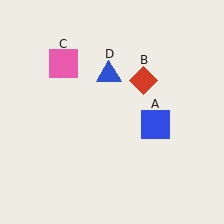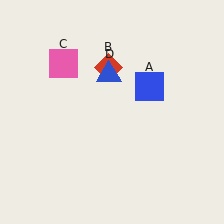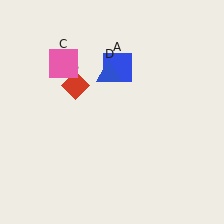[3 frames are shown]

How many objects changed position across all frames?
2 objects changed position: blue square (object A), red diamond (object B).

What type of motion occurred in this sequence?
The blue square (object A), red diamond (object B) rotated counterclockwise around the center of the scene.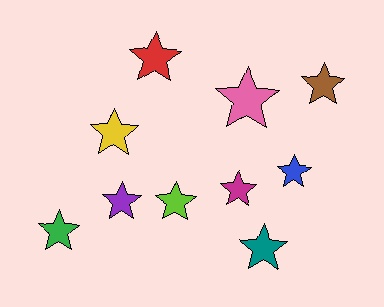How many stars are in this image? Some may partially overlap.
There are 10 stars.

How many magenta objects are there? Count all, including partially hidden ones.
There is 1 magenta object.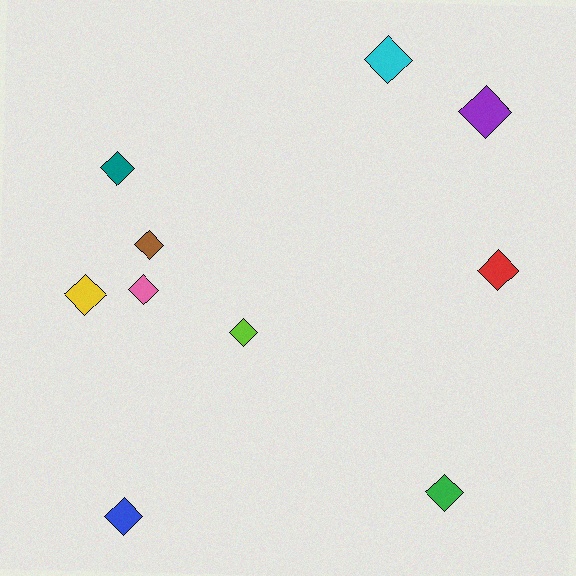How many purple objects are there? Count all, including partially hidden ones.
There is 1 purple object.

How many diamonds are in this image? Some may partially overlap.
There are 10 diamonds.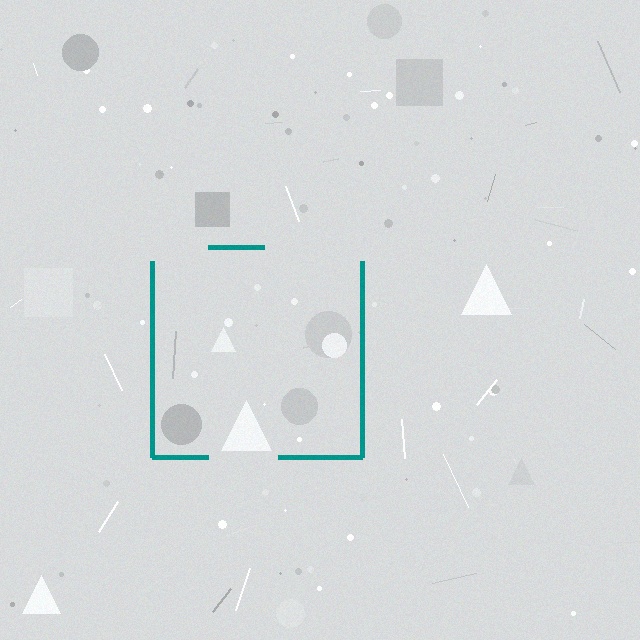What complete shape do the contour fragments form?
The contour fragments form a square.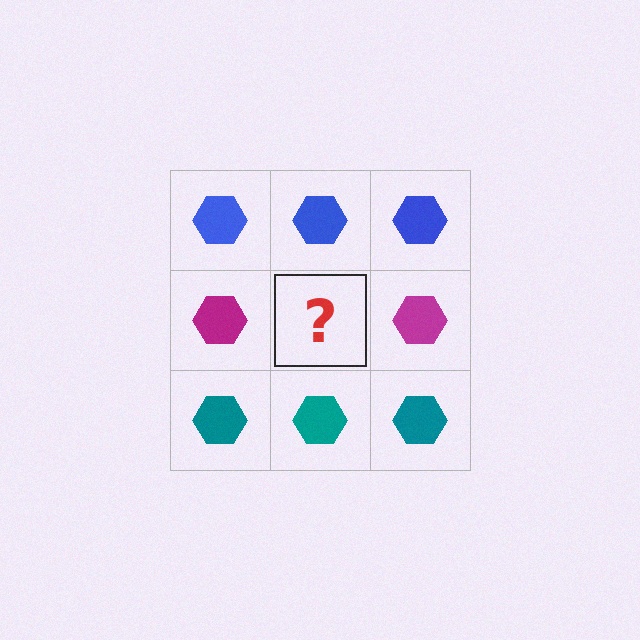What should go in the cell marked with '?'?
The missing cell should contain a magenta hexagon.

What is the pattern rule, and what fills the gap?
The rule is that each row has a consistent color. The gap should be filled with a magenta hexagon.